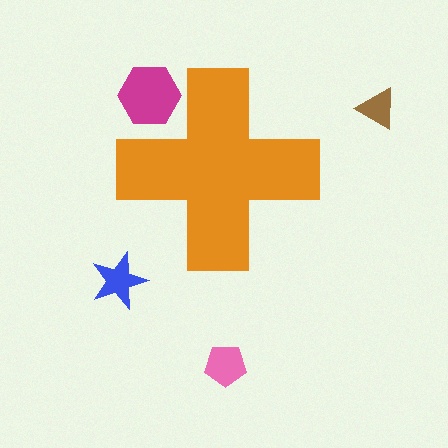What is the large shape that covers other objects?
An orange cross.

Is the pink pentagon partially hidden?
No, the pink pentagon is fully visible.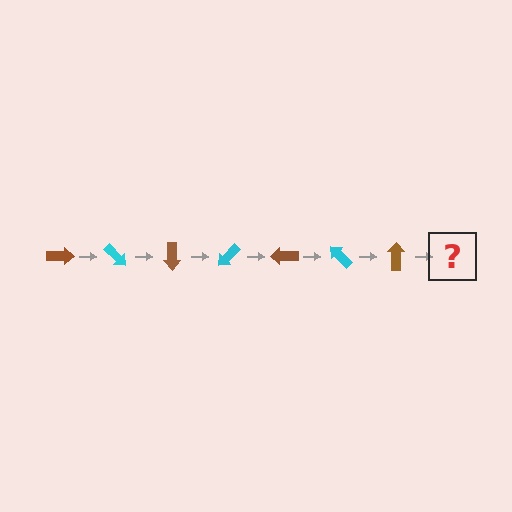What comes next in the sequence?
The next element should be a cyan arrow, rotated 315 degrees from the start.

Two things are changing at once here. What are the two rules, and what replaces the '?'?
The two rules are that it rotates 45 degrees each step and the color cycles through brown and cyan. The '?' should be a cyan arrow, rotated 315 degrees from the start.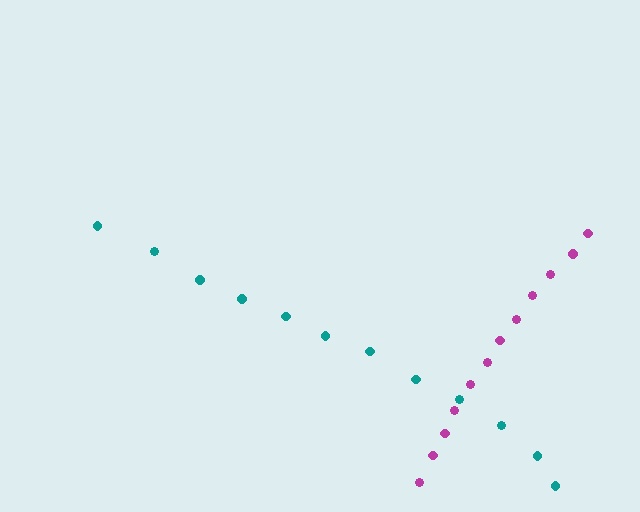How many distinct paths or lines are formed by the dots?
There are 2 distinct paths.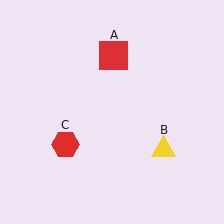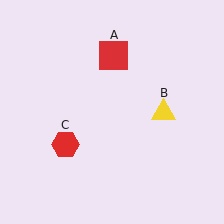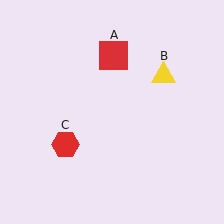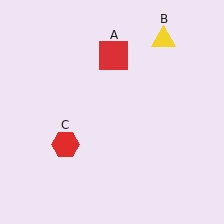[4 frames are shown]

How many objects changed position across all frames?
1 object changed position: yellow triangle (object B).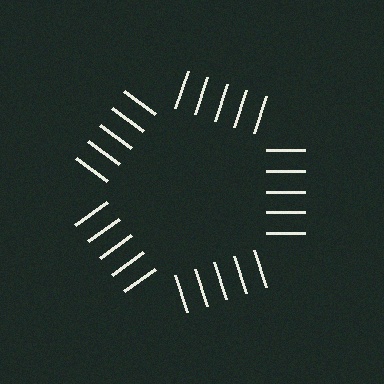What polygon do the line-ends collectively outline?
An illusory pentagon — the line segments terminate on its edges but no continuous stroke is drawn.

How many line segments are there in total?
25 — 5 along each of the 5 edges.